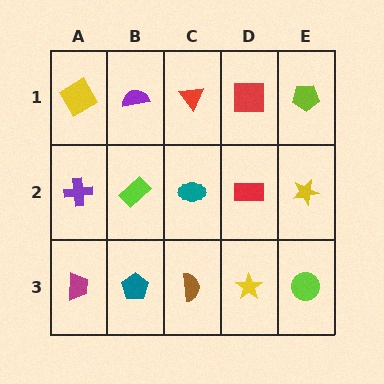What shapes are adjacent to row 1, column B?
A lime rectangle (row 2, column B), a yellow square (row 1, column A), a red triangle (row 1, column C).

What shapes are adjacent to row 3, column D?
A red rectangle (row 2, column D), a brown semicircle (row 3, column C), a lime circle (row 3, column E).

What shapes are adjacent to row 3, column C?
A teal ellipse (row 2, column C), a teal pentagon (row 3, column B), a yellow star (row 3, column D).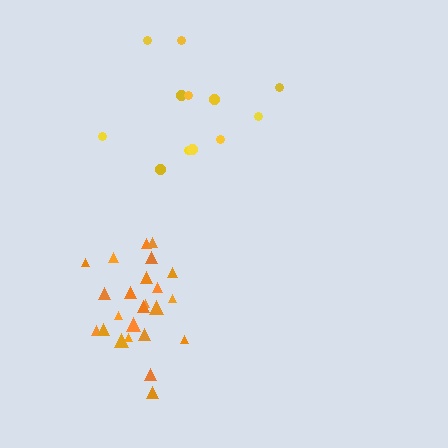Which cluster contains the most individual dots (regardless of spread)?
Orange (24).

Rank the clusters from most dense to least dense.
orange, yellow.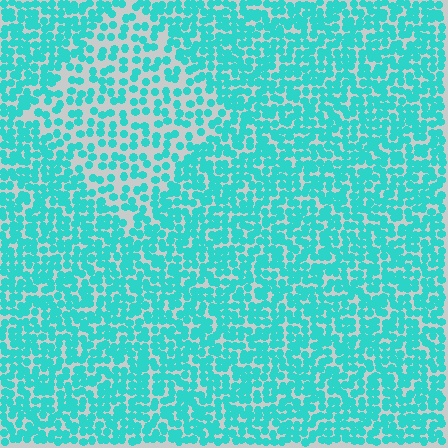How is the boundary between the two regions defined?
The boundary is defined by a change in element density (approximately 1.8x ratio). All elements are the same color, size, and shape.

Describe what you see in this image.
The image contains small cyan elements arranged at two different densities. A diamond-shaped region is visible where the elements are less densely packed than the surrounding area.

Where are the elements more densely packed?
The elements are more densely packed outside the diamond boundary.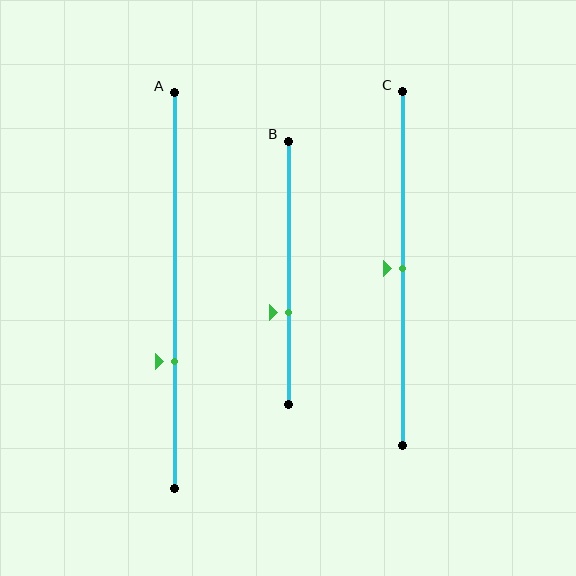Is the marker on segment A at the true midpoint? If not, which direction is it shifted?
No, the marker on segment A is shifted downward by about 18% of the segment length.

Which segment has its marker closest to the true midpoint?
Segment C has its marker closest to the true midpoint.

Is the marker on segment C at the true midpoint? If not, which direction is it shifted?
Yes, the marker on segment C is at the true midpoint.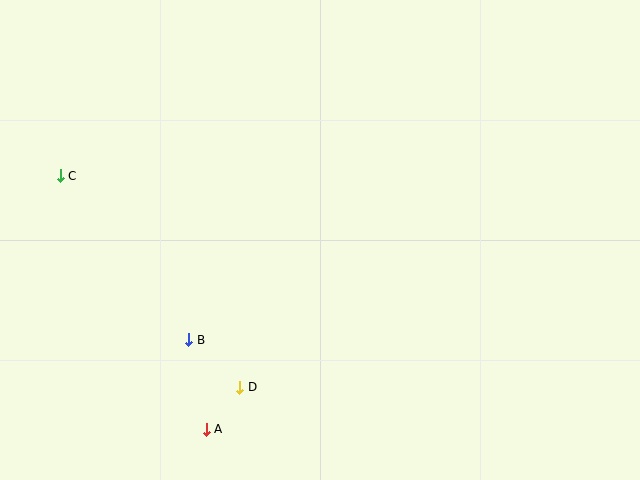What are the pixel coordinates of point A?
Point A is at (206, 429).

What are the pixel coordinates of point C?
Point C is at (60, 176).